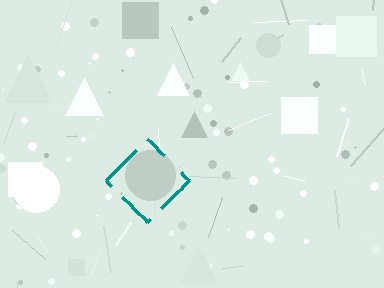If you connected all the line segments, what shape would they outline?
They would outline a diamond.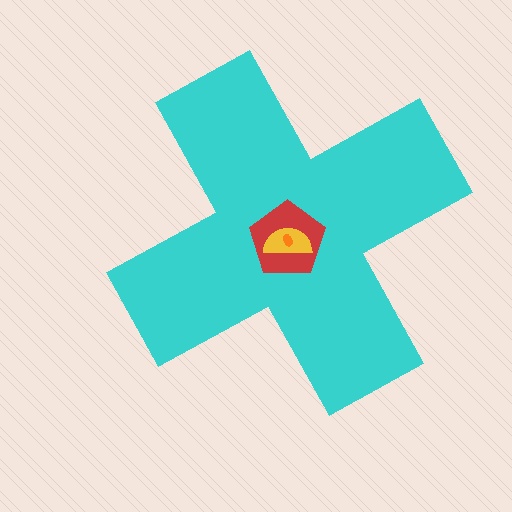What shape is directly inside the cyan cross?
The red pentagon.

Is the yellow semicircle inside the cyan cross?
Yes.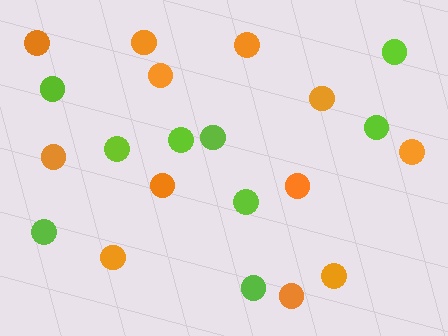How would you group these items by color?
There are 2 groups: one group of orange circles (12) and one group of lime circles (9).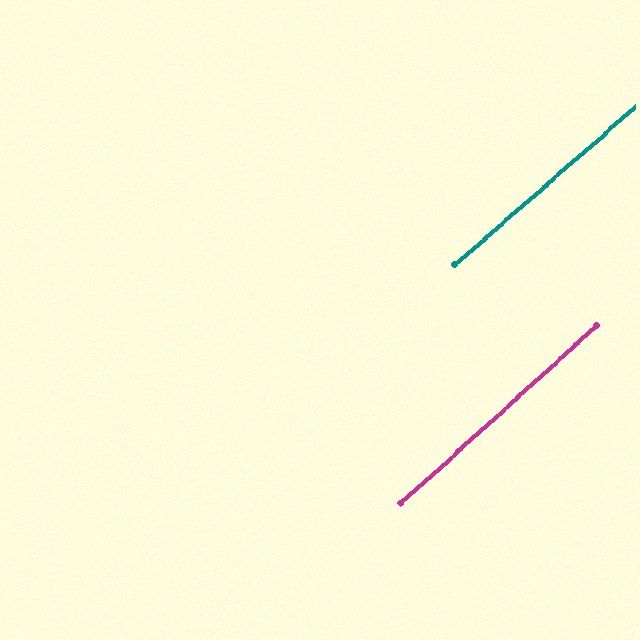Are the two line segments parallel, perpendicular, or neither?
Parallel — their directions differ by only 0.8°.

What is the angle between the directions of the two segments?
Approximately 1 degree.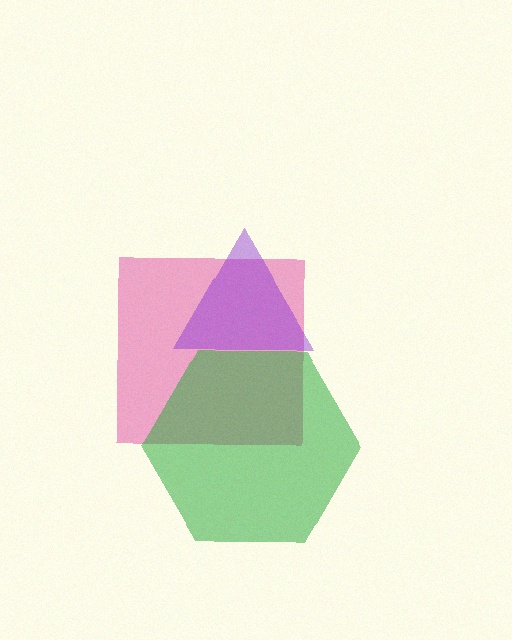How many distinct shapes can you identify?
There are 3 distinct shapes: a magenta square, a purple triangle, a green hexagon.